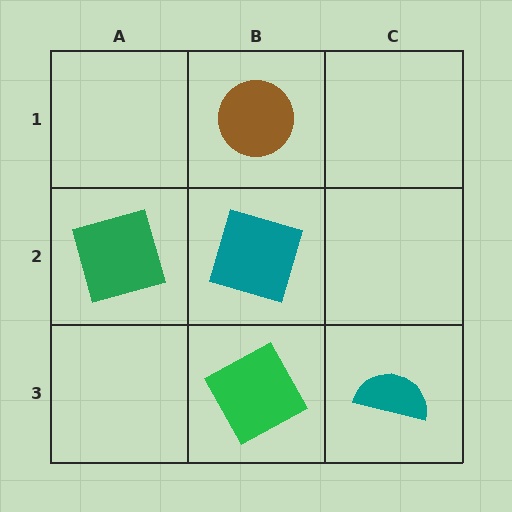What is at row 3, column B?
A green square.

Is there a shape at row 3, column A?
No, that cell is empty.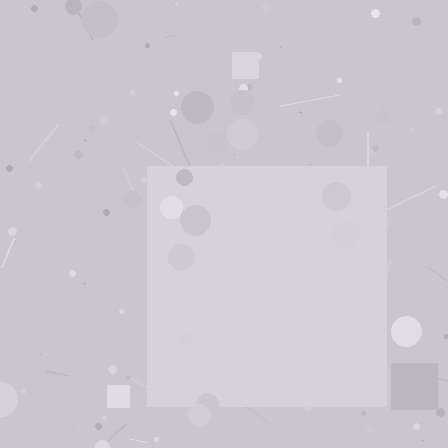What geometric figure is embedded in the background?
A square is embedded in the background.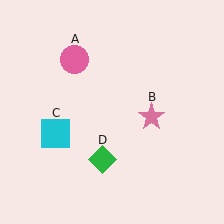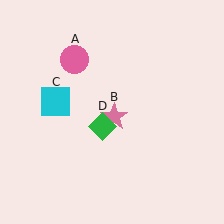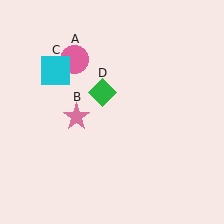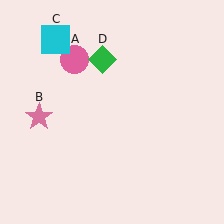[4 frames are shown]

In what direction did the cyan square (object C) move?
The cyan square (object C) moved up.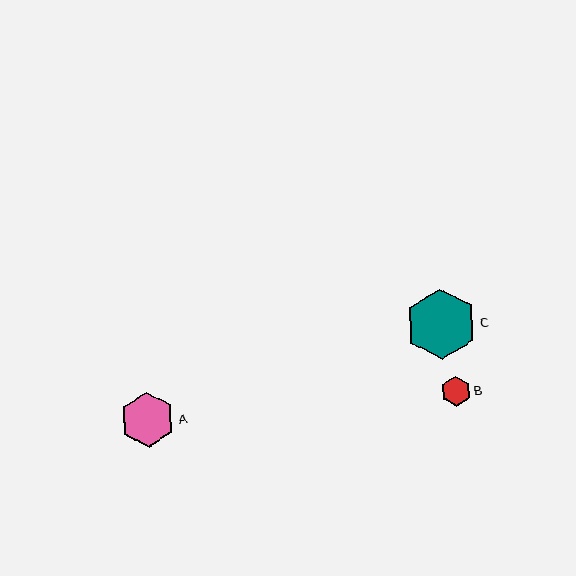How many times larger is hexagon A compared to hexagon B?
Hexagon A is approximately 1.8 times the size of hexagon B.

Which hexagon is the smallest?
Hexagon B is the smallest with a size of approximately 30 pixels.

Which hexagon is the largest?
Hexagon C is the largest with a size of approximately 71 pixels.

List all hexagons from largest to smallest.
From largest to smallest: C, A, B.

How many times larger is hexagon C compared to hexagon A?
Hexagon C is approximately 1.3 times the size of hexagon A.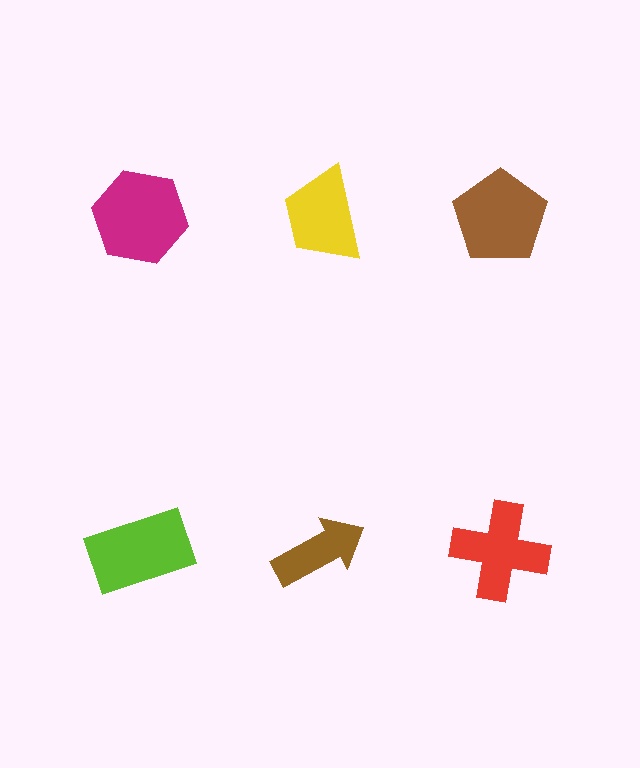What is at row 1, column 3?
A brown pentagon.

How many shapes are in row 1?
3 shapes.